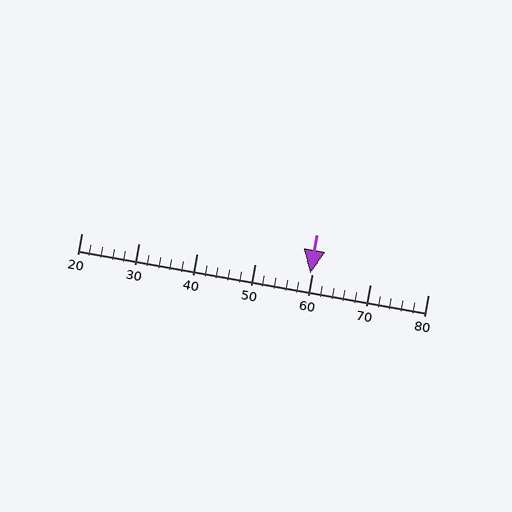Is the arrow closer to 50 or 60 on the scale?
The arrow is closer to 60.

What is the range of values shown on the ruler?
The ruler shows values from 20 to 80.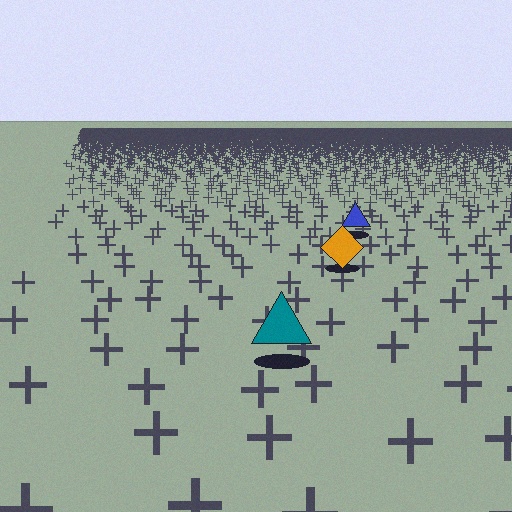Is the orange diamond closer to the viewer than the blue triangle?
Yes. The orange diamond is closer — you can tell from the texture gradient: the ground texture is coarser near it.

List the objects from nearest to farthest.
From nearest to farthest: the teal triangle, the orange diamond, the blue triangle.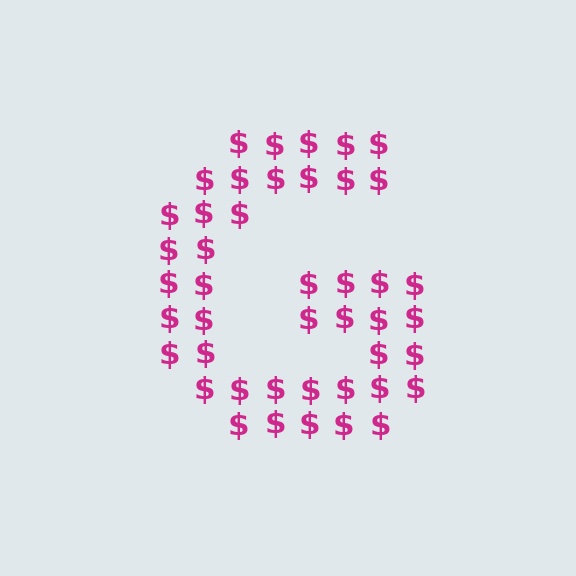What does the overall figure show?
The overall figure shows the letter G.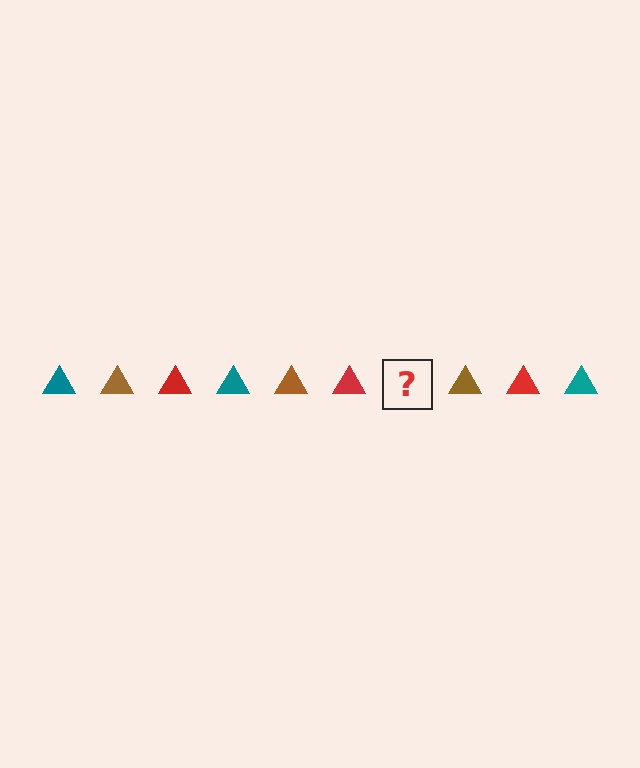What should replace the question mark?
The question mark should be replaced with a teal triangle.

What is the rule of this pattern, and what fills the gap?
The rule is that the pattern cycles through teal, brown, red triangles. The gap should be filled with a teal triangle.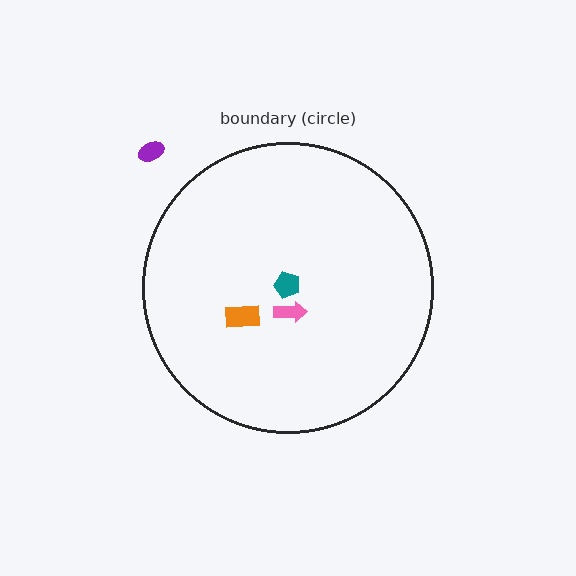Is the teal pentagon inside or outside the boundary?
Inside.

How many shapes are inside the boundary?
3 inside, 1 outside.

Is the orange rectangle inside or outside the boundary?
Inside.